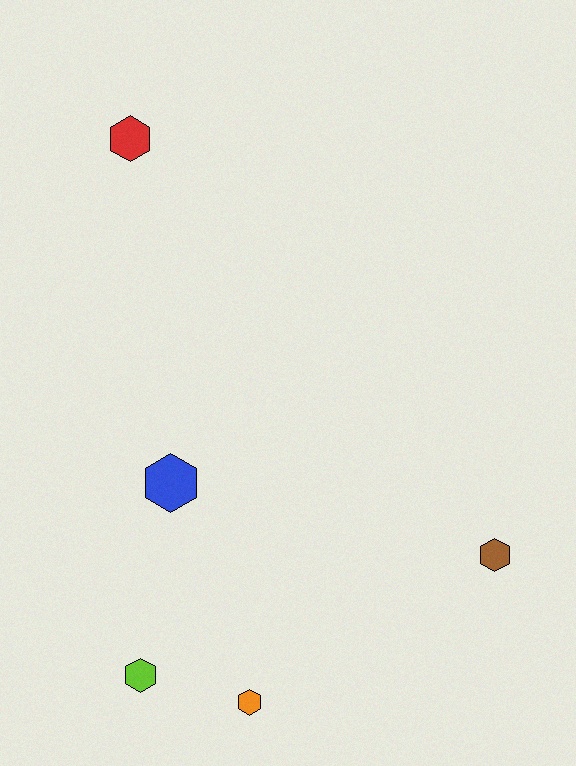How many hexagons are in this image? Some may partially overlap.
There are 5 hexagons.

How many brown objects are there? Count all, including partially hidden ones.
There is 1 brown object.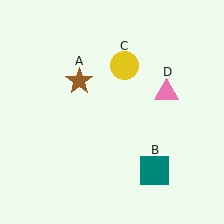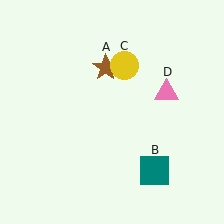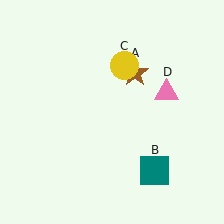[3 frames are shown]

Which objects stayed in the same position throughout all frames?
Teal square (object B) and yellow circle (object C) and pink triangle (object D) remained stationary.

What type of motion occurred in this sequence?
The brown star (object A) rotated clockwise around the center of the scene.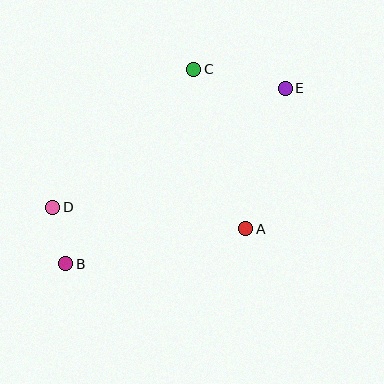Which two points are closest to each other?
Points B and D are closest to each other.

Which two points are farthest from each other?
Points B and E are farthest from each other.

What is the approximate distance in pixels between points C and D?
The distance between C and D is approximately 197 pixels.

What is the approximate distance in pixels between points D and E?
The distance between D and E is approximately 261 pixels.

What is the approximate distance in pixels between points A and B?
The distance between A and B is approximately 183 pixels.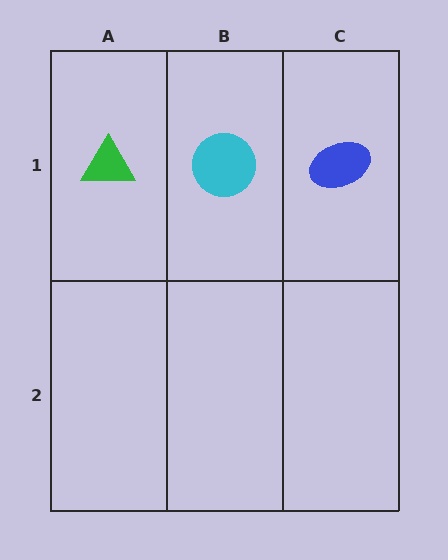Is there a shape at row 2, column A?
No, that cell is empty.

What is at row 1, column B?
A cyan circle.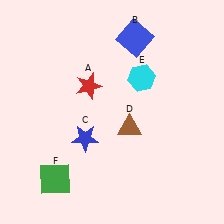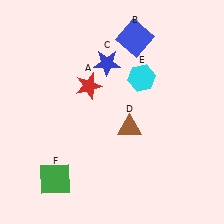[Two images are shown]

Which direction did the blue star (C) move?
The blue star (C) moved up.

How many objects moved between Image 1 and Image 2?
1 object moved between the two images.